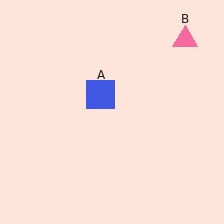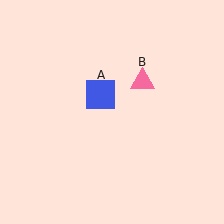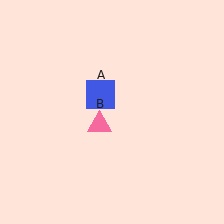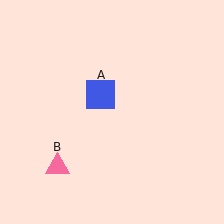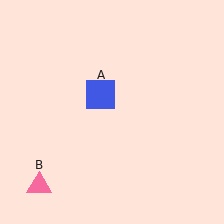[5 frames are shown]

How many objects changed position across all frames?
1 object changed position: pink triangle (object B).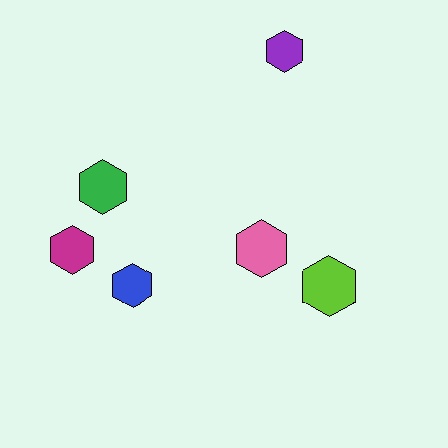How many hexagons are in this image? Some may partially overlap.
There are 6 hexagons.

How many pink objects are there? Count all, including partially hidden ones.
There is 1 pink object.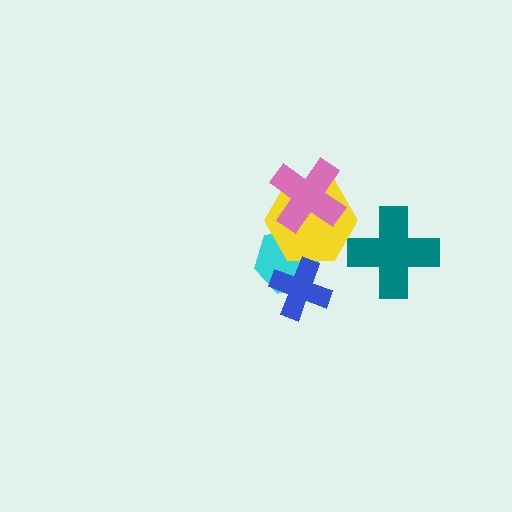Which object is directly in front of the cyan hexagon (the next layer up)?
The yellow hexagon is directly in front of the cyan hexagon.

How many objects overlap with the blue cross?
2 objects overlap with the blue cross.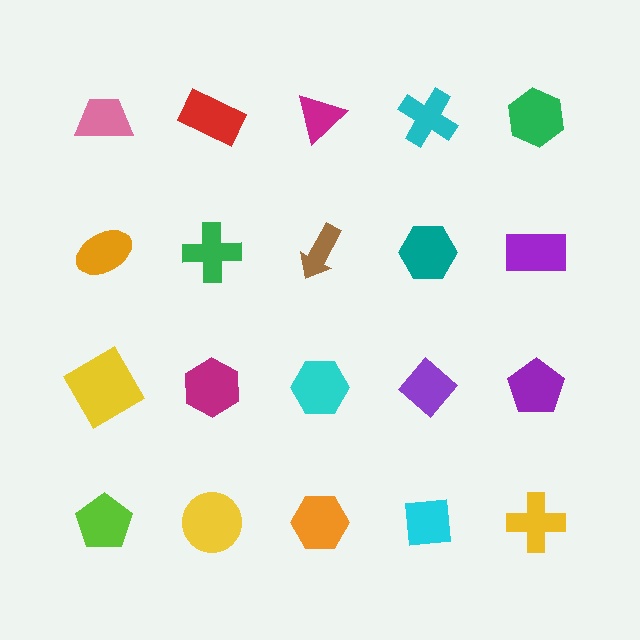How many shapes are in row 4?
5 shapes.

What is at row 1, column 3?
A magenta triangle.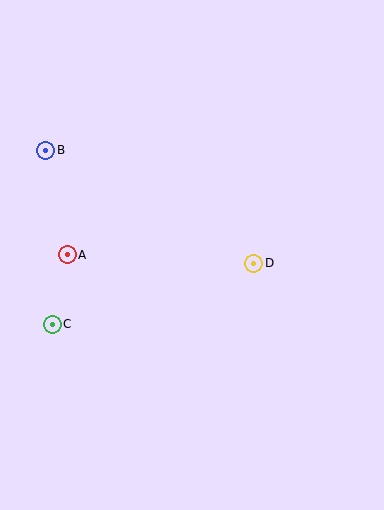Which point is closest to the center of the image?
Point D at (254, 263) is closest to the center.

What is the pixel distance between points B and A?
The distance between B and A is 107 pixels.